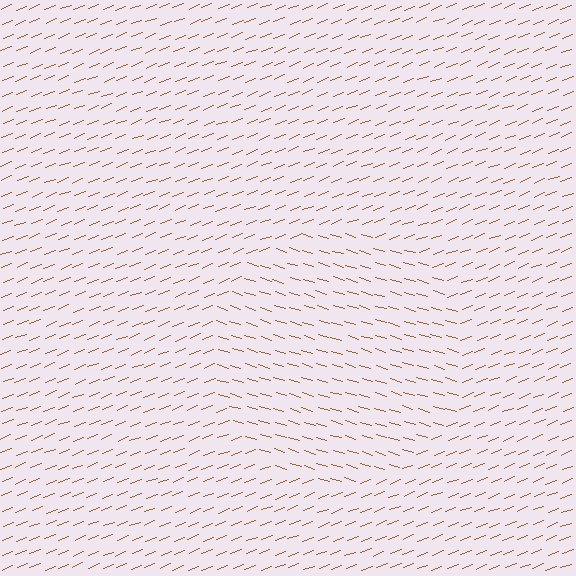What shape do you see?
I see a circle.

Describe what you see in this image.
The image is filled with small brown line segments. A circle region in the image has lines oriented differently from the surrounding lines, creating a visible texture boundary.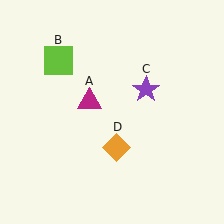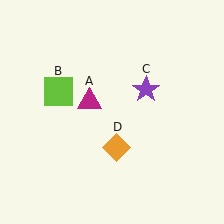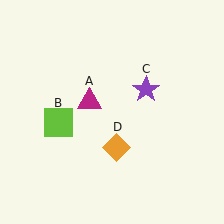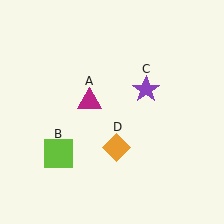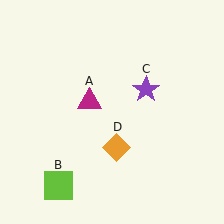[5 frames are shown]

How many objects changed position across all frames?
1 object changed position: lime square (object B).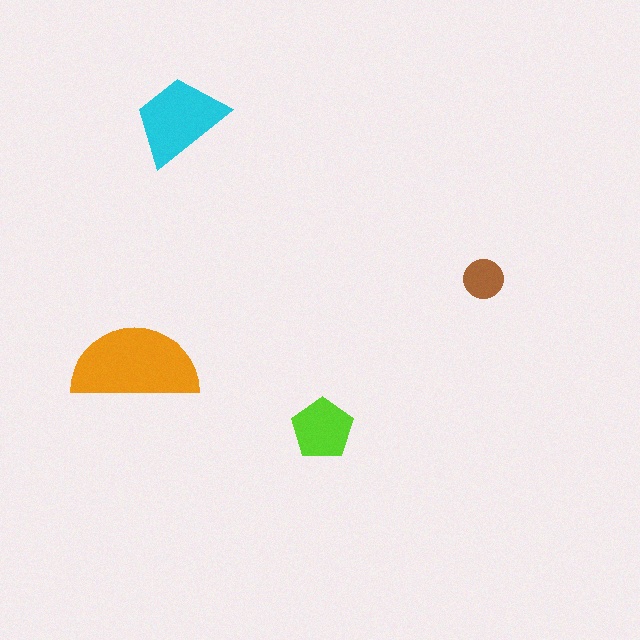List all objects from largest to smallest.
The orange semicircle, the cyan trapezoid, the lime pentagon, the brown circle.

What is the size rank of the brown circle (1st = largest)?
4th.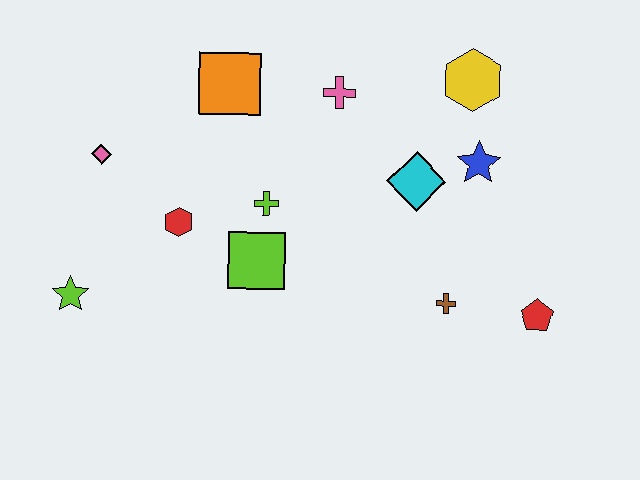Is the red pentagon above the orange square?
No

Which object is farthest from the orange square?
The red pentagon is farthest from the orange square.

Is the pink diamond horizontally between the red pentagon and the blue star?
No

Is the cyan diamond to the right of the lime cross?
Yes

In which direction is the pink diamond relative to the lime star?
The pink diamond is above the lime star.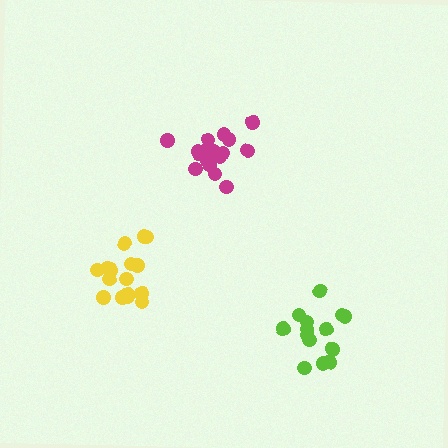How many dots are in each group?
Group 1: 17 dots, Group 2: 16 dots, Group 3: 14 dots (47 total).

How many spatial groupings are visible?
There are 3 spatial groupings.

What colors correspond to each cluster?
The clusters are colored: magenta, yellow, lime.